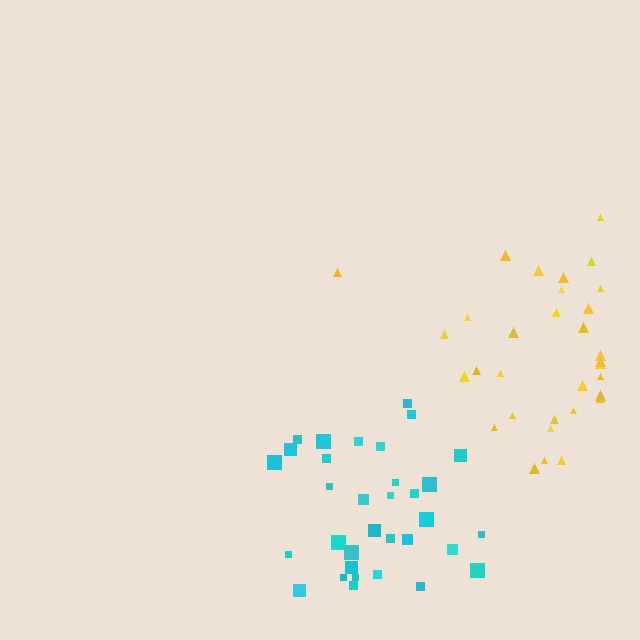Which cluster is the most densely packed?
Cyan.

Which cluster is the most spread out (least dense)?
Yellow.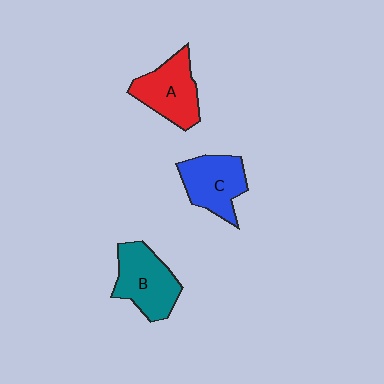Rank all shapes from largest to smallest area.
From largest to smallest: B (teal), A (red), C (blue).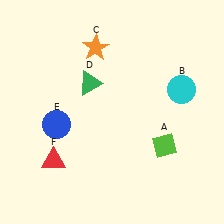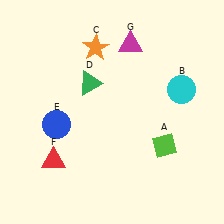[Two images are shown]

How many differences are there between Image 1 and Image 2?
There is 1 difference between the two images.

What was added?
A magenta triangle (G) was added in Image 2.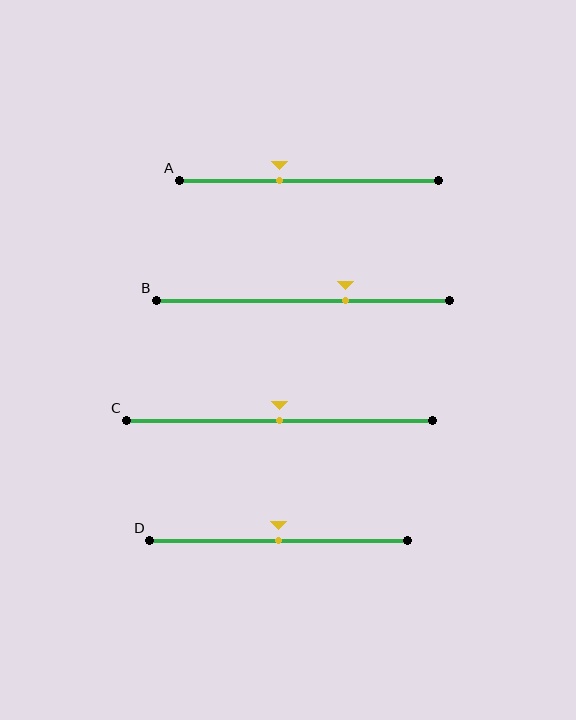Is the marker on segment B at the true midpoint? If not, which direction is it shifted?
No, the marker on segment B is shifted to the right by about 15% of the segment length.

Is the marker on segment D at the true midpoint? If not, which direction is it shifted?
Yes, the marker on segment D is at the true midpoint.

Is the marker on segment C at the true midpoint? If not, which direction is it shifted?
Yes, the marker on segment C is at the true midpoint.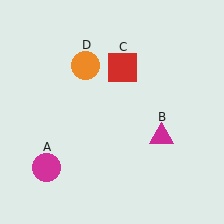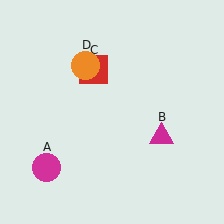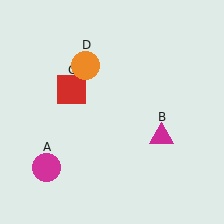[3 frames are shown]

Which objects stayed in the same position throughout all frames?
Magenta circle (object A) and magenta triangle (object B) and orange circle (object D) remained stationary.